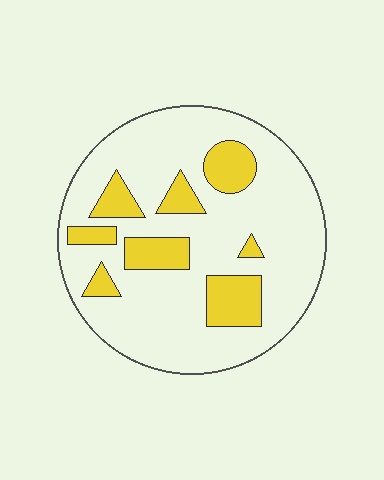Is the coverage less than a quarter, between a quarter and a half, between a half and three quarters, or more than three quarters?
Less than a quarter.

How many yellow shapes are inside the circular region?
8.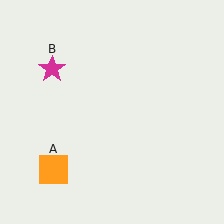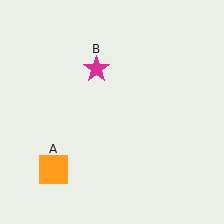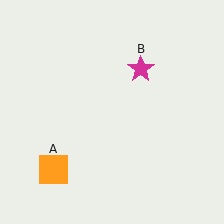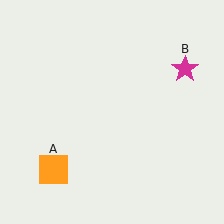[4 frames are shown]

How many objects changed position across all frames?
1 object changed position: magenta star (object B).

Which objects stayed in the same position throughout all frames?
Orange square (object A) remained stationary.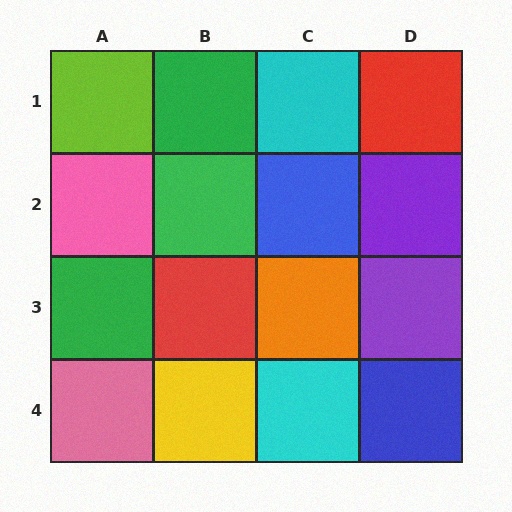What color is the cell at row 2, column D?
Purple.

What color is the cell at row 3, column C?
Orange.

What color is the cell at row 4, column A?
Pink.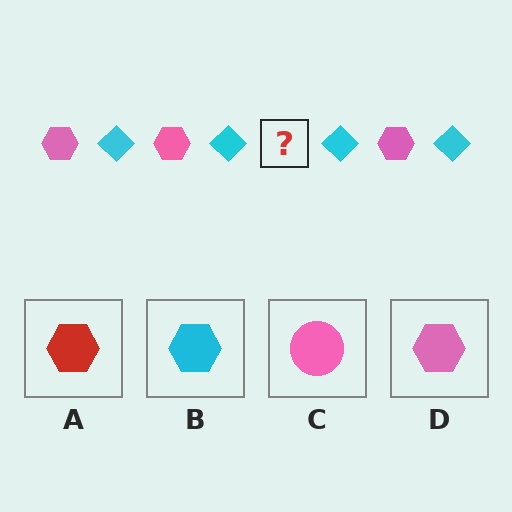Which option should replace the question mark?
Option D.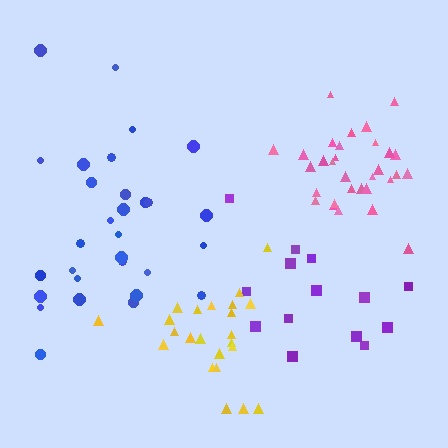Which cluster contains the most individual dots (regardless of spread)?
Pink (31).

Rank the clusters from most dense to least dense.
pink, yellow, purple, blue.